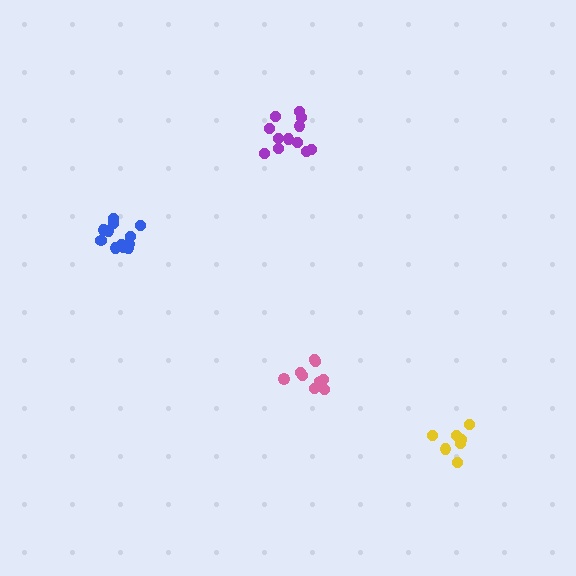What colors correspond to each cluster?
The clusters are colored: blue, purple, yellow, pink.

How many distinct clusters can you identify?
There are 4 distinct clusters.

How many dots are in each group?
Group 1: 12 dots, Group 2: 12 dots, Group 3: 7 dots, Group 4: 9 dots (40 total).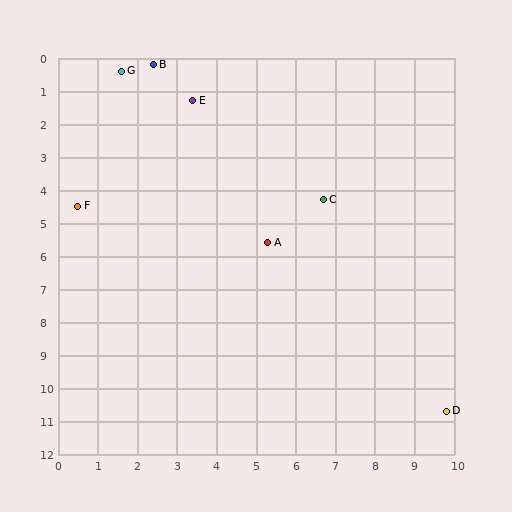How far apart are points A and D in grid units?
Points A and D are about 6.8 grid units apart.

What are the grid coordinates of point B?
Point B is at approximately (2.4, 0.2).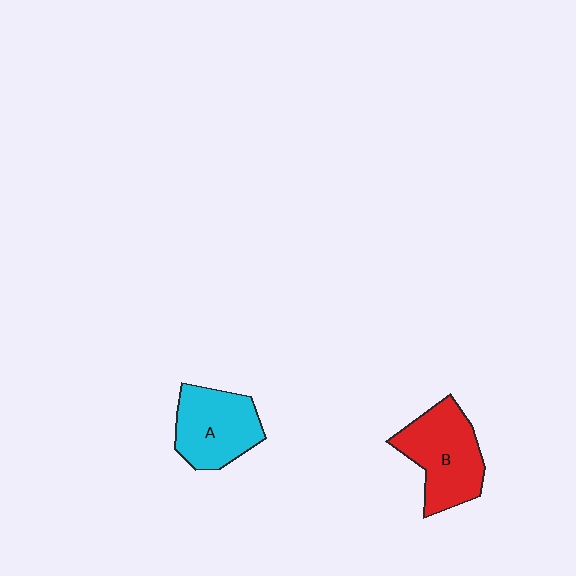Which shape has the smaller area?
Shape A (cyan).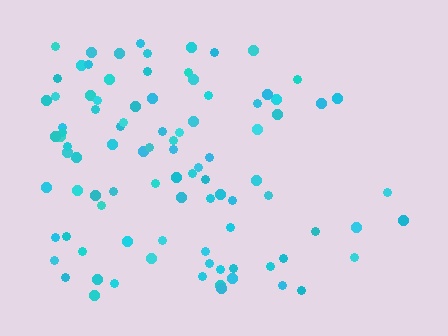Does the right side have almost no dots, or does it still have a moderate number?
Still a moderate number, just noticeably fewer than the left.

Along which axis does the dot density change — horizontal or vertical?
Horizontal.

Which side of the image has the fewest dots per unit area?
The right.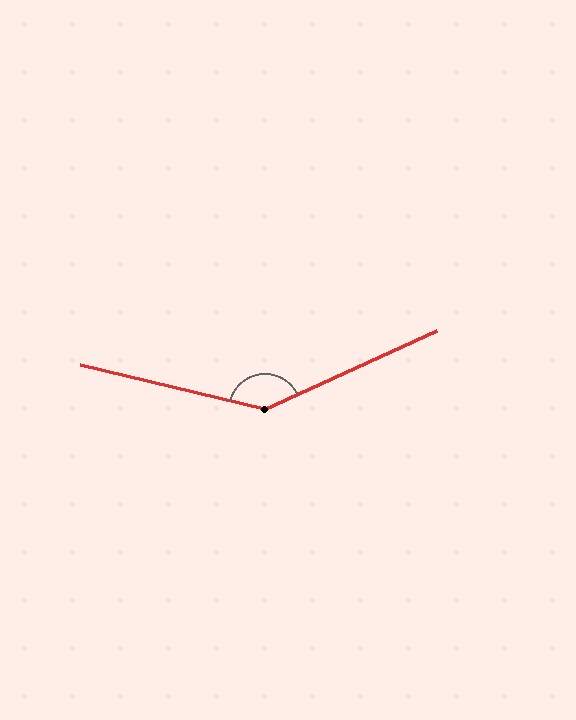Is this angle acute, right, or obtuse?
It is obtuse.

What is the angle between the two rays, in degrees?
Approximately 142 degrees.